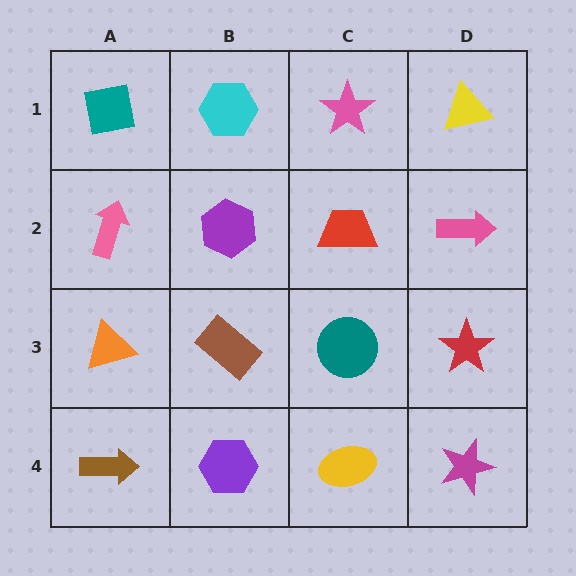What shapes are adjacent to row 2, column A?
A teal square (row 1, column A), an orange triangle (row 3, column A), a purple hexagon (row 2, column B).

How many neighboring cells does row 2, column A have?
3.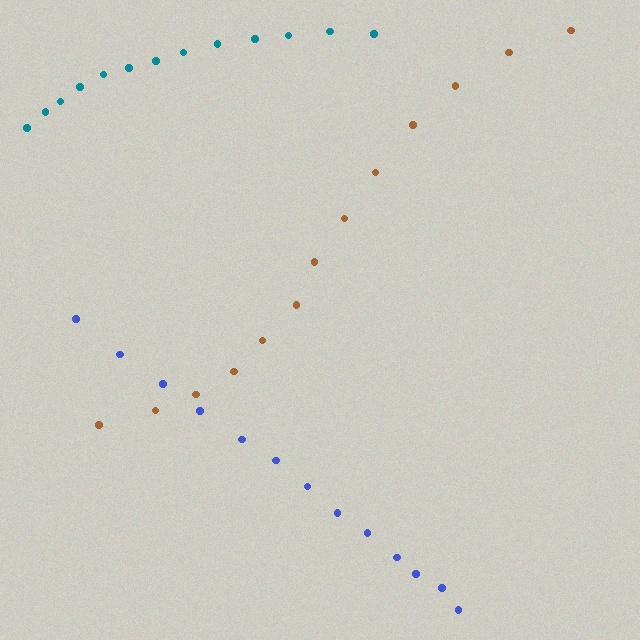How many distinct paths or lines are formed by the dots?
There are 3 distinct paths.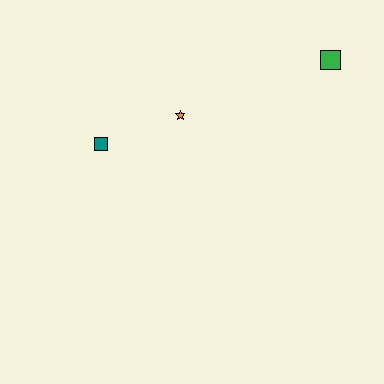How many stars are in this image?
There is 1 star.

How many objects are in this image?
There are 3 objects.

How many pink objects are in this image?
There are no pink objects.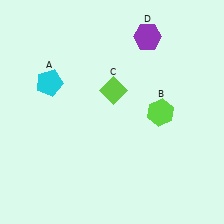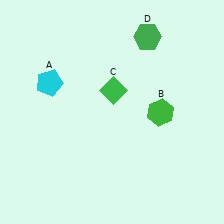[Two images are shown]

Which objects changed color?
B changed from lime to green. C changed from lime to green. D changed from purple to green.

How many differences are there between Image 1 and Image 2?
There are 3 differences between the two images.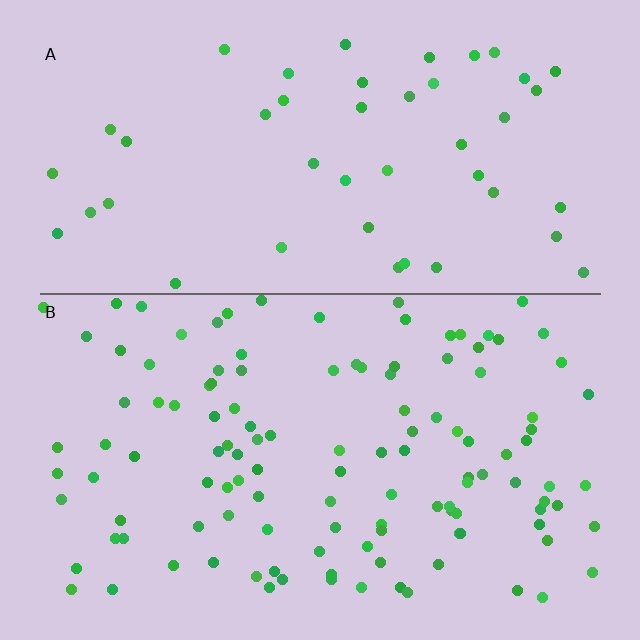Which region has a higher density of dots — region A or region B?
B (the bottom).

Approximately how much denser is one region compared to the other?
Approximately 2.6× — region B over region A.